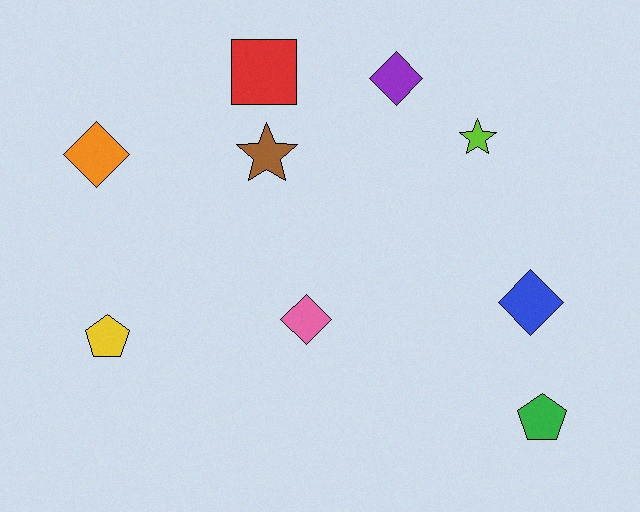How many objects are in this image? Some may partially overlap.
There are 9 objects.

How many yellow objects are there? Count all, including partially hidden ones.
There is 1 yellow object.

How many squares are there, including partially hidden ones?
There is 1 square.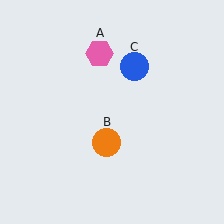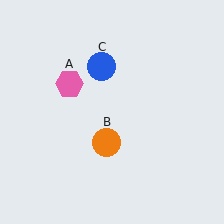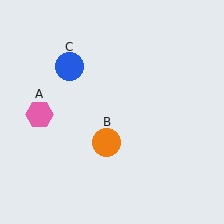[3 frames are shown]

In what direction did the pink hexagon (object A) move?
The pink hexagon (object A) moved down and to the left.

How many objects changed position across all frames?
2 objects changed position: pink hexagon (object A), blue circle (object C).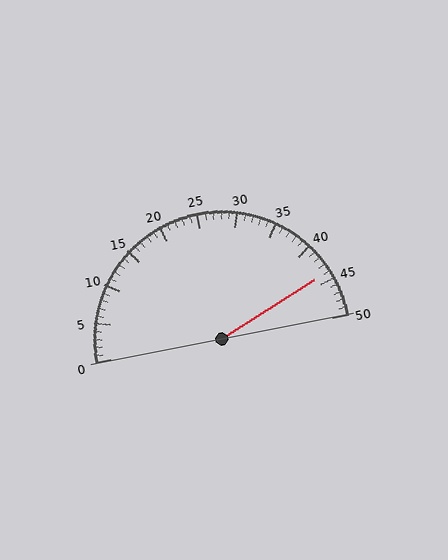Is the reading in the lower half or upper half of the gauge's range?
The reading is in the upper half of the range (0 to 50).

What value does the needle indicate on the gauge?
The needle indicates approximately 44.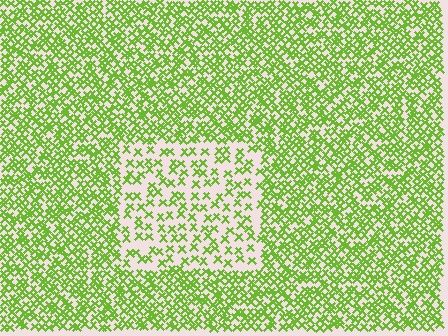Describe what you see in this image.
The image contains small lime elements arranged at two different densities. A rectangle-shaped region is visible where the elements are less densely packed than the surrounding area.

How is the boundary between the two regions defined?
The boundary is defined by a change in element density (approximately 2.2x ratio). All elements are the same color, size, and shape.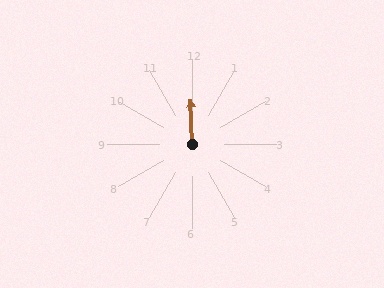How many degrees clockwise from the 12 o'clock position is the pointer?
Approximately 358 degrees.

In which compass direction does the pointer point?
North.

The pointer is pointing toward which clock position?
Roughly 12 o'clock.